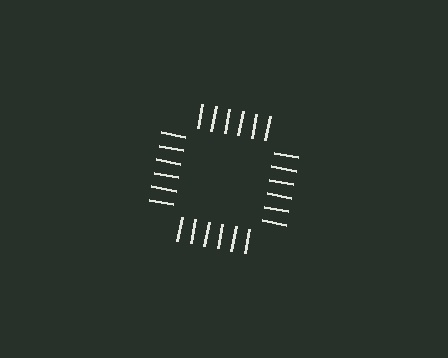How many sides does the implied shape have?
4 sides — the line-ends trace a square.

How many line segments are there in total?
24 — 6 along each of the 4 edges.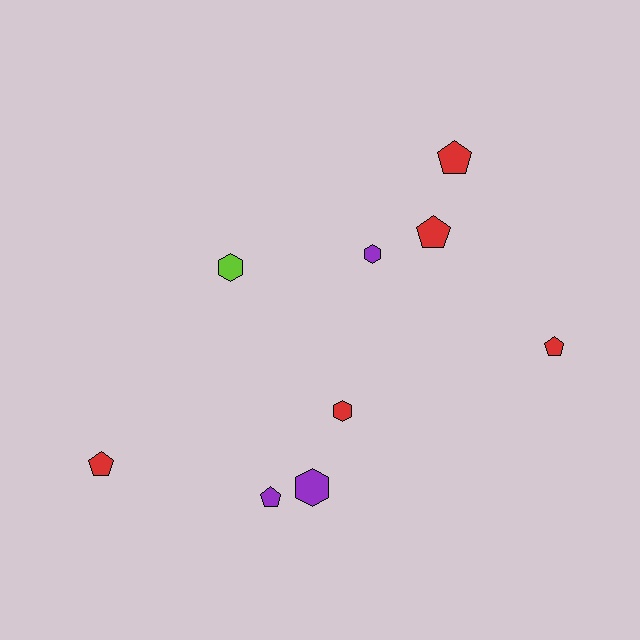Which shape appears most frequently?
Pentagon, with 5 objects.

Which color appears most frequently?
Red, with 5 objects.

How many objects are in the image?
There are 9 objects.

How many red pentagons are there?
There are 4 red pentagons.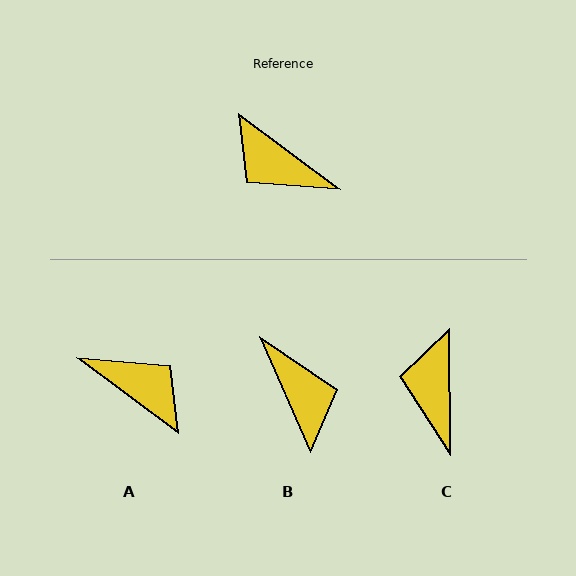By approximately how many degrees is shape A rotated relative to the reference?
Approximately 180 degrees counter-clockwise.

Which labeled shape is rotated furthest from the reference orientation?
A, about 180 degrees away.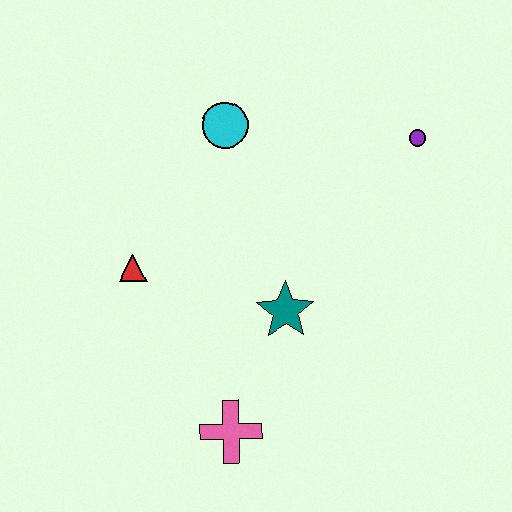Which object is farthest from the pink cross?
The purple circle is farthest from the pink cross.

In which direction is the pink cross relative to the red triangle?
The pink cross is below the red triangle.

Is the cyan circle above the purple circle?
Yes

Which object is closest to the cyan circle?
The red triangle is closest to the cyan circle.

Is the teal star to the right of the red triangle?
Yes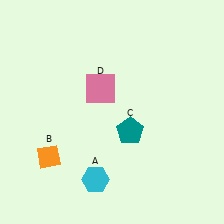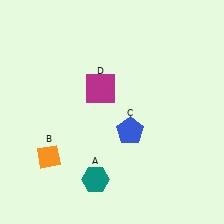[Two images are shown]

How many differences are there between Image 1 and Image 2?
There are 3 differences between the two images.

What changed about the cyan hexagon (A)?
In Image 1, A is cyan. In Image 2, it changed to teal.